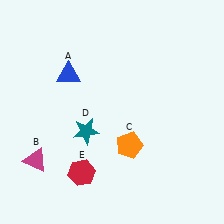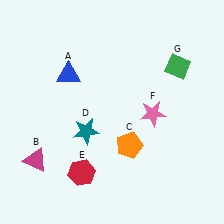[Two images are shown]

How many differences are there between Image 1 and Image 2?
There are 2 differences between the two images.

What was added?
A pink star (F), a green diamond (G) were added in Image 2.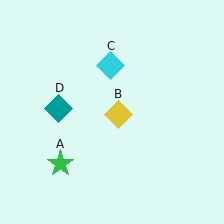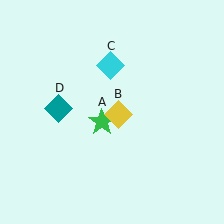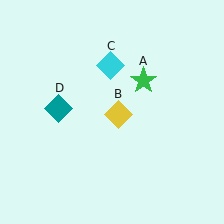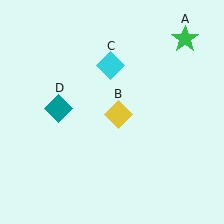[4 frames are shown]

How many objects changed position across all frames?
1 object changed position: green star (object A).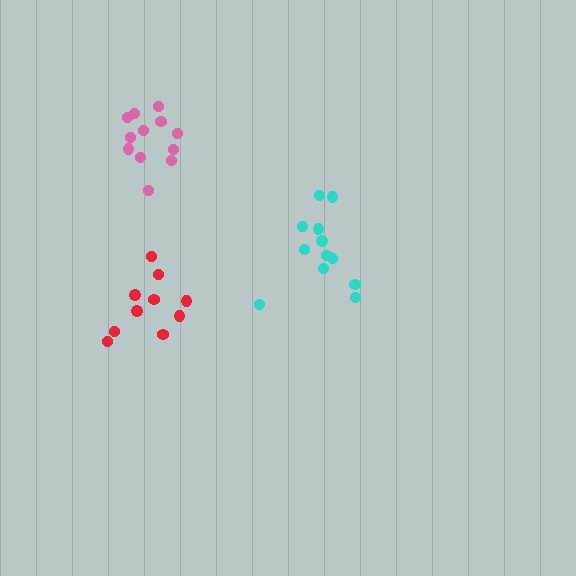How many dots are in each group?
Group 1: 12 dots, Group 2: 12 dots, Group 3: 10 dots (34 total).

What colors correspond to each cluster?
The clusters are colored: cyan, pink, red.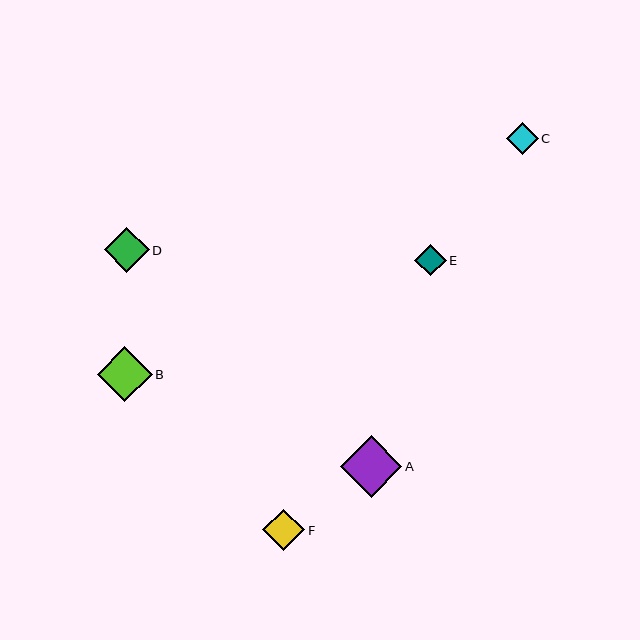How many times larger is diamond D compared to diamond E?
Diamond D is approximately 1.5 times the size of diamond E.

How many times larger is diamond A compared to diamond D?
Diamond A is approximately 1.4 times the size of diamond D.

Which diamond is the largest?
Diamond A is the largest with a size of approximately 62 pixels.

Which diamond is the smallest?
Diamond E is the smallest with a size of approximately 31 pixels.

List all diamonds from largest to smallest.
From largest to smallest: A, B, D, F, C, E.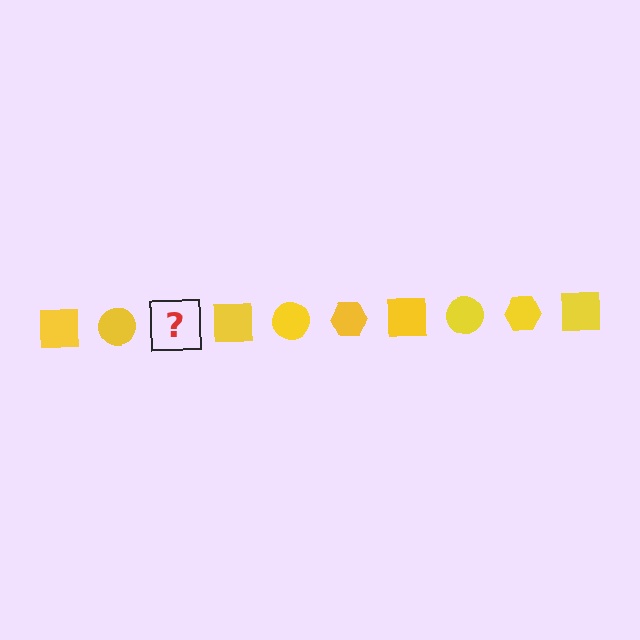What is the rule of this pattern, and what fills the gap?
The rule is that the pattern cycles through square, circle, hexagon shapes in yellow. The gap should be filled with a yellow hexagon.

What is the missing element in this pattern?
The missing element is a yellow hexagon.